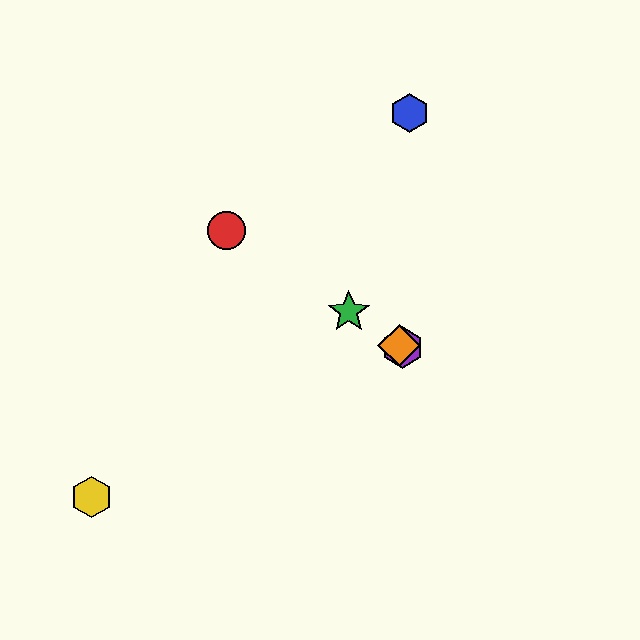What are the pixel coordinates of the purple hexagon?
The purple hexagon is at (402, 348).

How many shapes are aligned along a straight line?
4 shapes (the red circle, the green star, the purple hexagon, the orange diamond) are aligned along a straight line.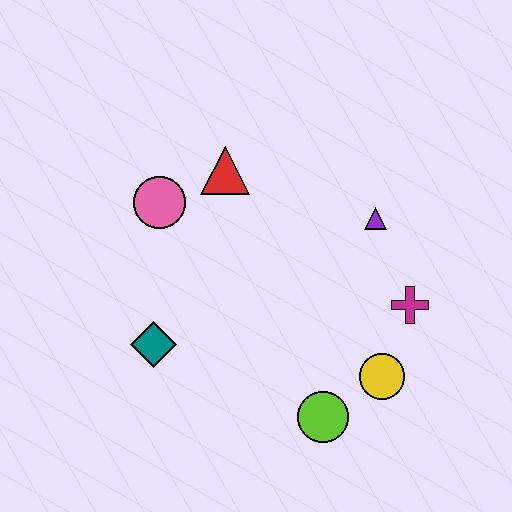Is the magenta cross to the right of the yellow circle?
Yes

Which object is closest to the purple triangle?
The magenta cross is closest to the purple triangle.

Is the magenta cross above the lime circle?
Yes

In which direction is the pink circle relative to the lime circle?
The pink circle is above the lime circle.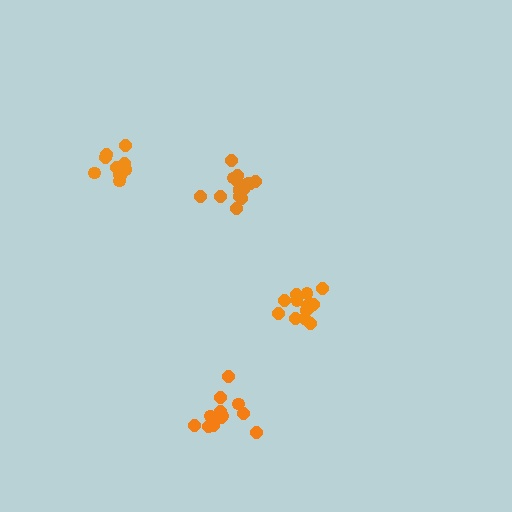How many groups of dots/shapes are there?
There are 4 groups.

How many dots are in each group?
Group 1: 13 dots, Group 2: 16 dots, Group 3: 10 dots, Group 4: 13 dots (52 total).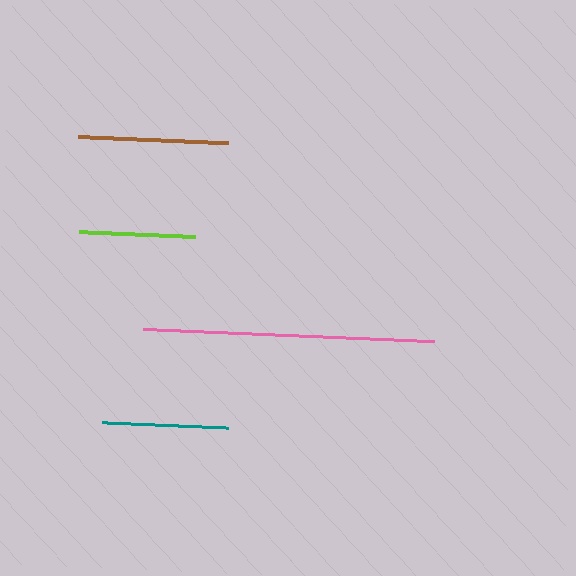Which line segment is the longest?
The pink line is the longest at approximately 291 pixels.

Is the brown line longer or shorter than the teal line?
The brown line is longer than the teal line.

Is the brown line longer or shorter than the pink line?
The pink line is longer than the brown line.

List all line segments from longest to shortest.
From longest to shortest: pink, brown, teal, lime.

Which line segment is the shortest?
The lime line is the shortest at approximately 115 pixels.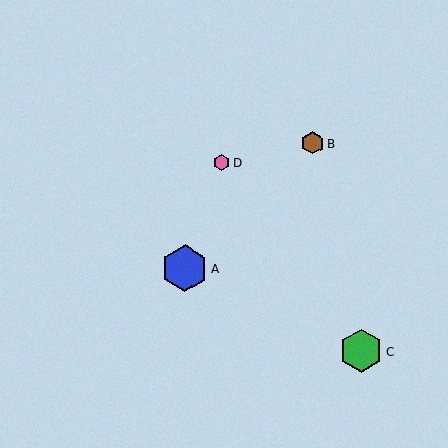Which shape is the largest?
The blue hexagon (labeled A) is the largest.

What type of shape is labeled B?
Shape B is a brown hexagon.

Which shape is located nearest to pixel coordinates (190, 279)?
The blue hexagon (labeled A) at (185, 269) is nearest to that location.